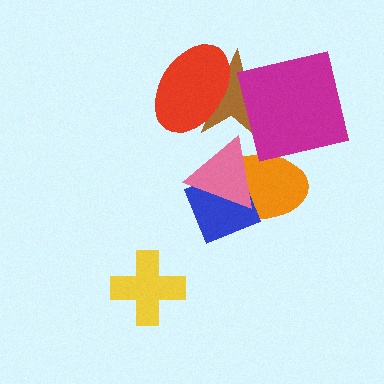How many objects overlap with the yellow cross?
0 objects overlap with the yellow cross.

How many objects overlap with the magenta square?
1 object overlaps with the magenta square.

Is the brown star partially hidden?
Yes, it is partially covered by another shape.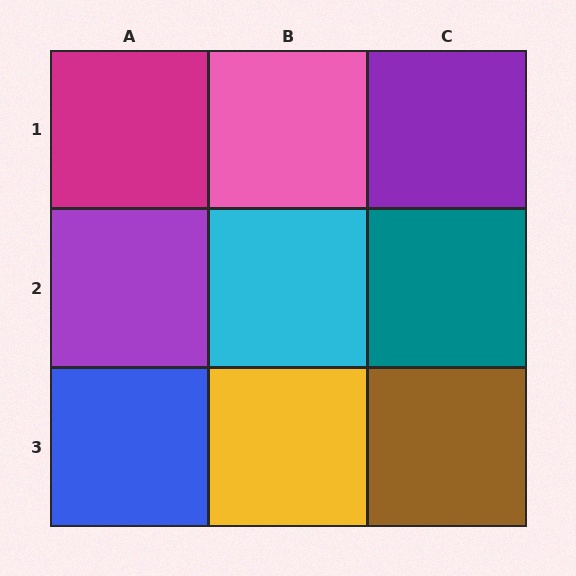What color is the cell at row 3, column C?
Brown.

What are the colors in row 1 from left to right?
Magenta, pink, purple.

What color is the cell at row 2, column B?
Cyan.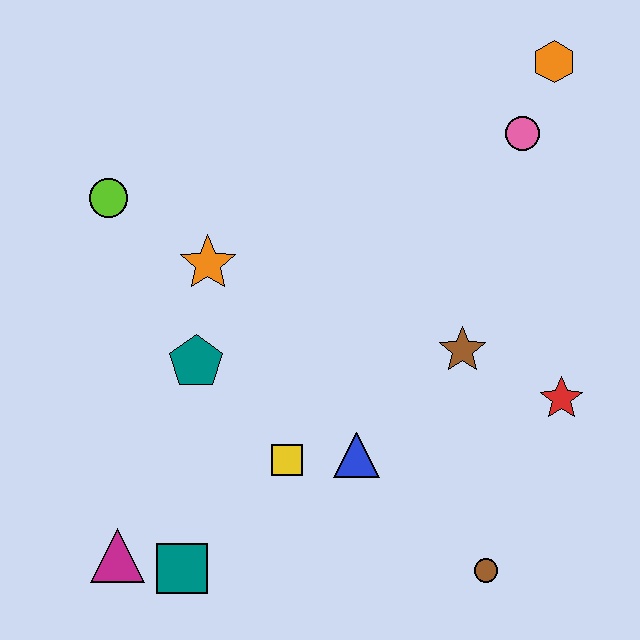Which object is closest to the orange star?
The teal pentagon is closest to the orange star.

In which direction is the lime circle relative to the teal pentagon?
The lime circle is above the teal pentagon.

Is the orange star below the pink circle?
Yes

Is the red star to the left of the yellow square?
No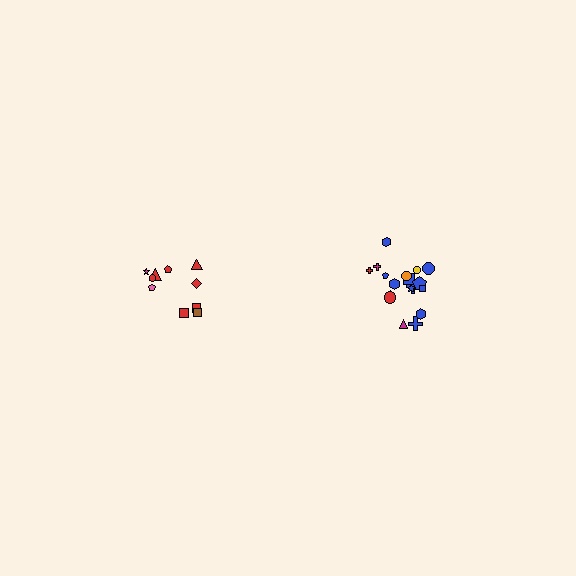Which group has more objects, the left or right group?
The right group.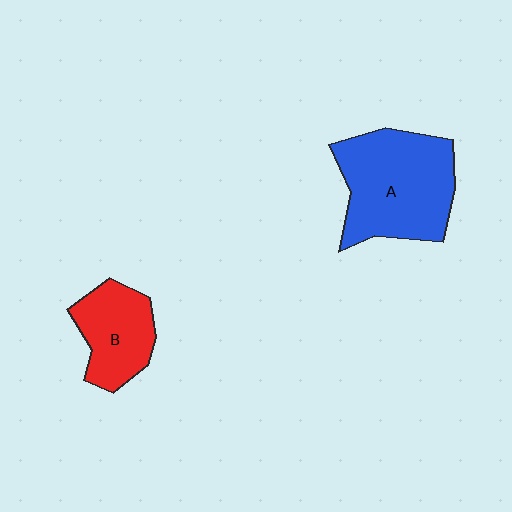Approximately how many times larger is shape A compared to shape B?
Approximately 1.8 times.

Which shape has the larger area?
Shape A (blue).